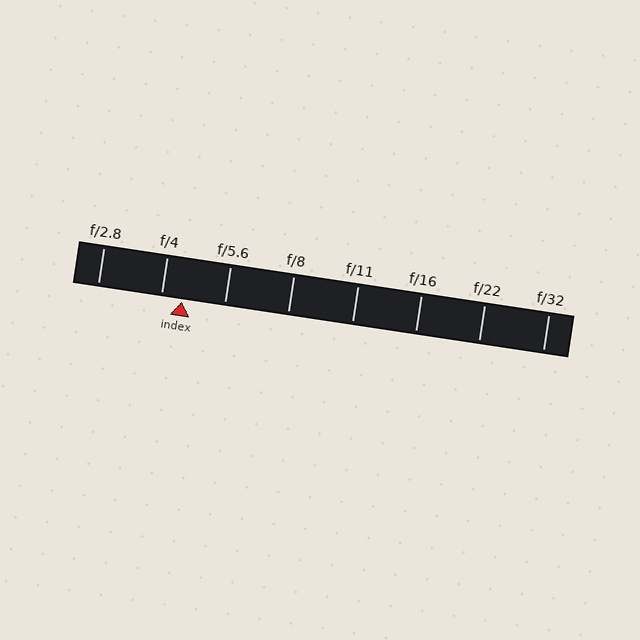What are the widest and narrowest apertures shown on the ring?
The widest aperture shown is f/2.8 and the narrowest is f/32.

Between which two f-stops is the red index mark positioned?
The index mark is between f/4 and f/5.6.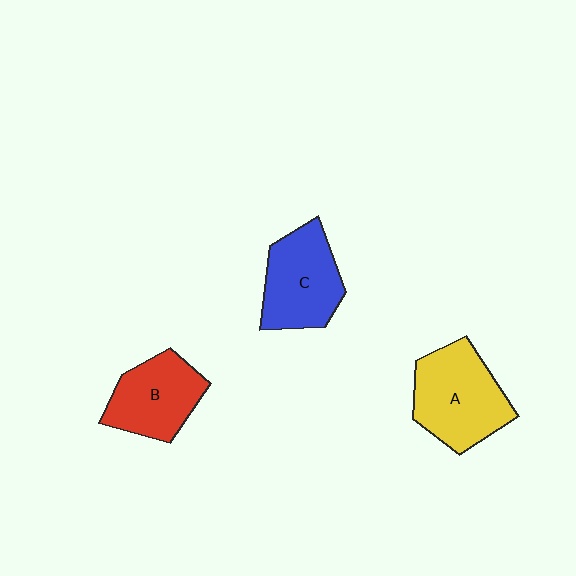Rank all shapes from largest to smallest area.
From largest to smallest: A (yellow), C (blue), B (red).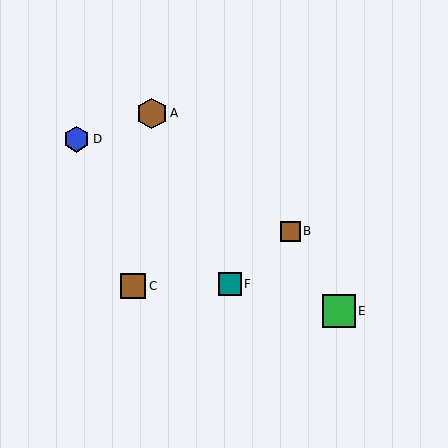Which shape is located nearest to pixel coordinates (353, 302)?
The green square (labeled E) at (339, 311) is nearest to that location.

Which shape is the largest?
The green square (labeled E) is the largest.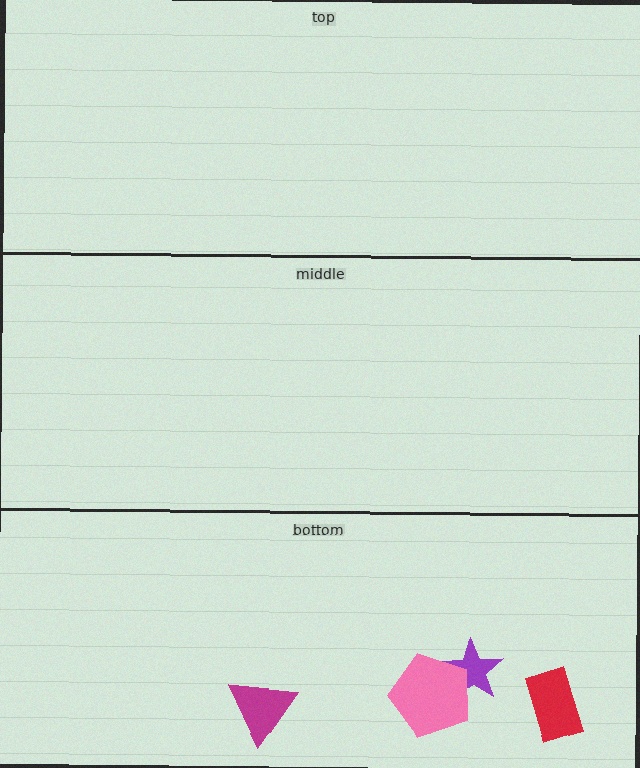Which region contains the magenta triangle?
The bottom region.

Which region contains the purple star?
The bottom region.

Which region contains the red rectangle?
The bottom region.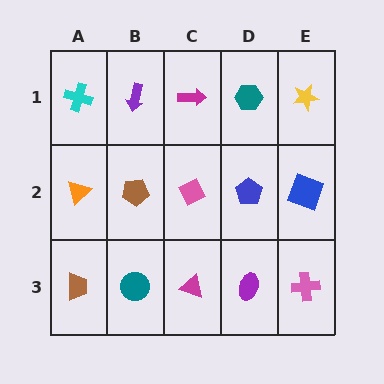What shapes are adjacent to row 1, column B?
A brown pentagon (row 2, column B), a cyan cross (row 1, column A), a magenta arrow (row 1, column C).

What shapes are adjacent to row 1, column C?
A pink diamond (row 2, column C), a purple arrow (row 1, column B), a teal hexagon (row 1, column D).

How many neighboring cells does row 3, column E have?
2.